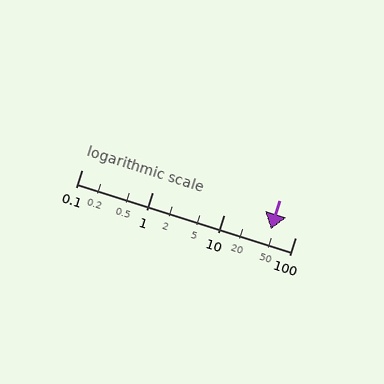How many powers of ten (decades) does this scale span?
The scale spans 3 decades, from 0.1 to 100.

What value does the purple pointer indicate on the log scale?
The pointer indicates approximately 46.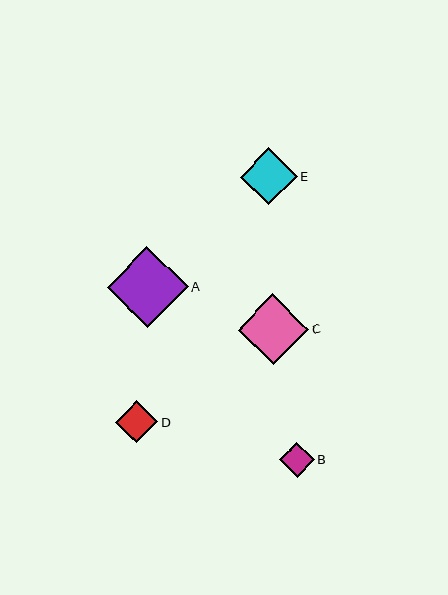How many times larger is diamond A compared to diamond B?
Diamond A is approximately 2.3 times the size of diamond B.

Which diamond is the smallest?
Diamond B is the smallest with a size of approximately 34 pixels.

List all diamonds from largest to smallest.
From largest to smallest: A, C, E, D, B.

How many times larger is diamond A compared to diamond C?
Diamond A is approximately 1.1 times the size of diamond C.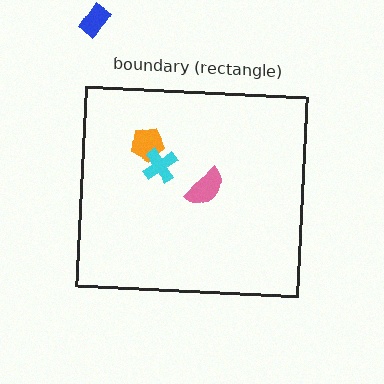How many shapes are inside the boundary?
3 inside, 1 outside.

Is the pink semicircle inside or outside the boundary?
Inside.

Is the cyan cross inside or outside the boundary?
Inside.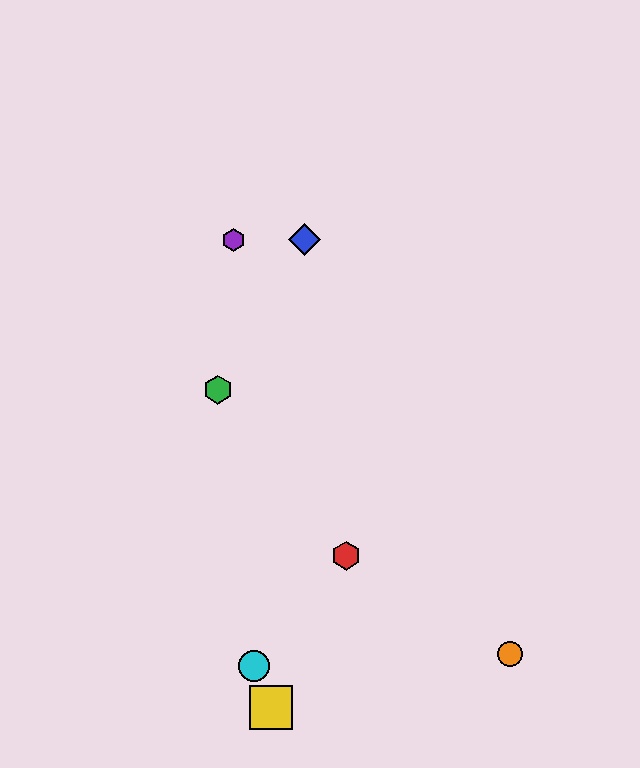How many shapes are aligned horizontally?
2 shapes (the blue diamond, the purple hexagon) are aligned horizontally.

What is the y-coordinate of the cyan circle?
The cyan circle is at y≈666.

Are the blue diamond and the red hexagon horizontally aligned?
No, the blue diamond is at y≈240 and the red hexagon is at y≈556.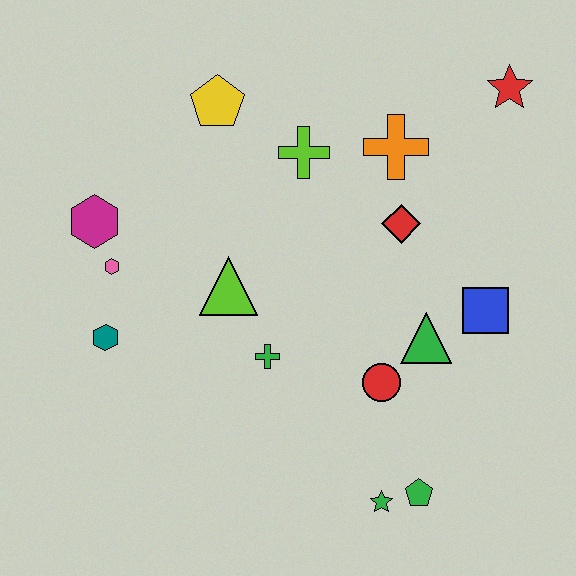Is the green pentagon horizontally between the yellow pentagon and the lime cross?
No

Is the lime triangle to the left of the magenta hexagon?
No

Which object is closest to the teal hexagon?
The pink hexagon is closest to the teal hexagon.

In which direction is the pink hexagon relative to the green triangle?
The pink hexagon is to the left of the green triangle.